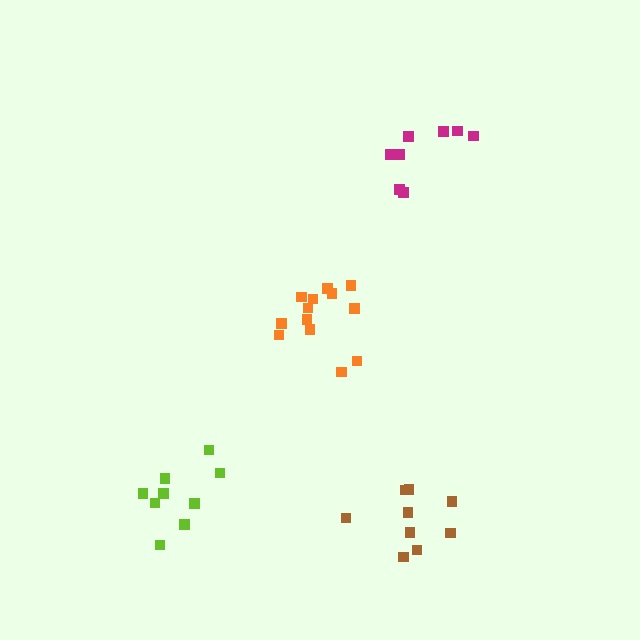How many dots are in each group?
Group 1: 8 dots, Group 2: 9 dots, Group 3: 9 dots, Group 4: 13 dots (39 total).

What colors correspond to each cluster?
The clusters are colored: magenta, brown, lime, orange.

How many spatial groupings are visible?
There are 4 spatial groupings.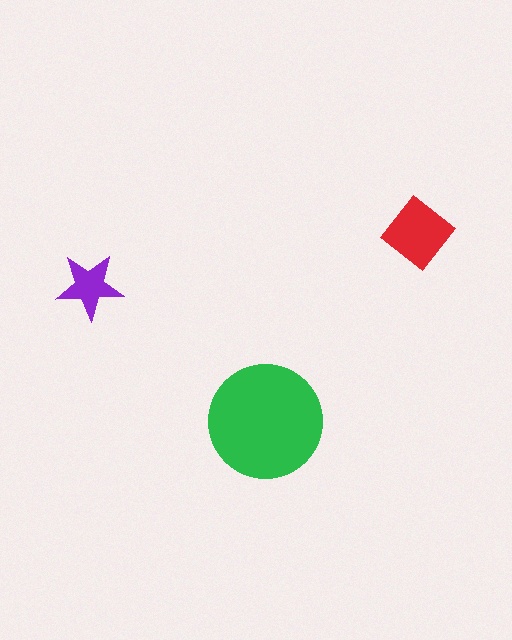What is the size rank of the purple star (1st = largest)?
3rd.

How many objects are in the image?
There are 3 objects in the image.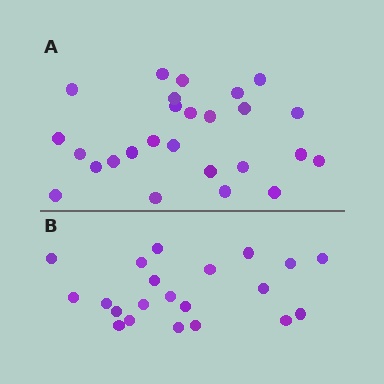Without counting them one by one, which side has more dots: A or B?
Region A (the top region) has more dots.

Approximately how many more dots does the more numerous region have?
Region A has about 5 more dots than region B.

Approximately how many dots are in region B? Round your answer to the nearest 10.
About 20 dots. (The exact count is 21, which rounds to 20.)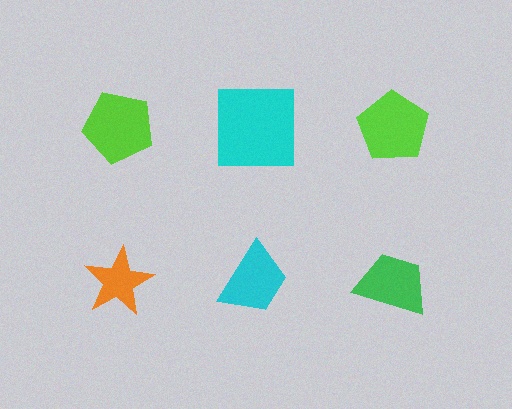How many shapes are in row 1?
3 shapes.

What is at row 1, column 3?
A lime pentagon.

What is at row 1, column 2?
A cyan square.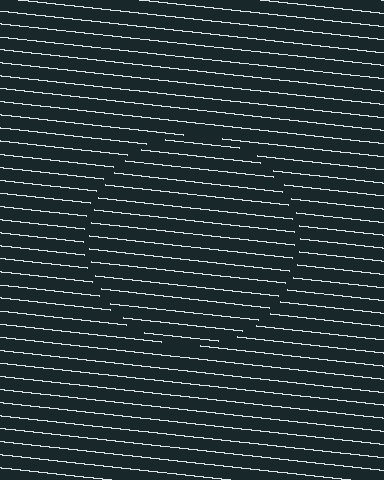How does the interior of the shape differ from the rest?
The interior of the shape contains the same grating, shifted by half a period — the contour is defined by the phase discontinuity where line-ends from the inner and outer gratings abut.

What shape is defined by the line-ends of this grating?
An illusory circle. The interior of the shape contains the same grating, shifted by half a period — the contour is defined by the phase discontinuity where line-ends from the inner and outer gratings abut.